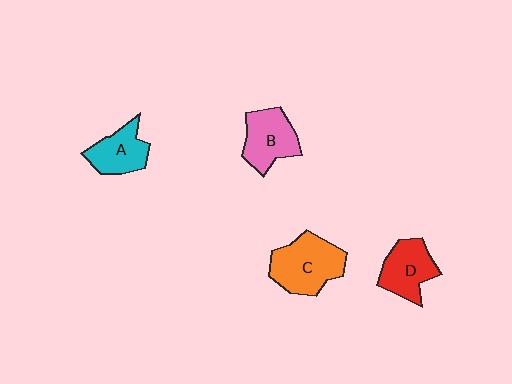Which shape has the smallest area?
Shape A (cyan).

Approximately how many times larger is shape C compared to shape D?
Approximately 1.3 times.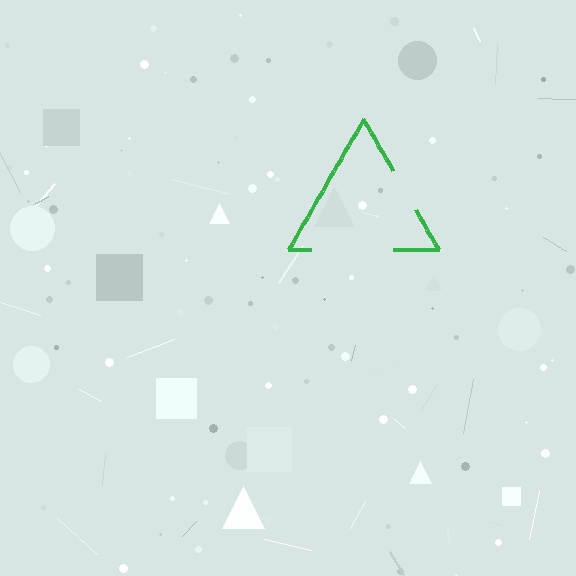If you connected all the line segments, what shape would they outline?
They would outline a triangle.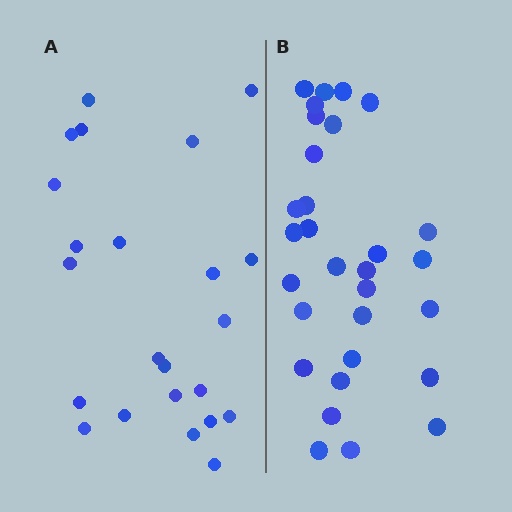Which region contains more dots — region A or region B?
Region B (the right region) has more dots.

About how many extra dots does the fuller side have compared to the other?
Region B has roughly 8 or so more dots than region A.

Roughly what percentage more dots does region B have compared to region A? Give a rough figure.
About 30% more.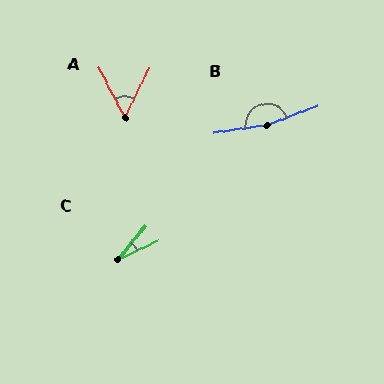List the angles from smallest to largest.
C (26°), A (53°), B (168°).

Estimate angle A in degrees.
Approximately 53 degrees.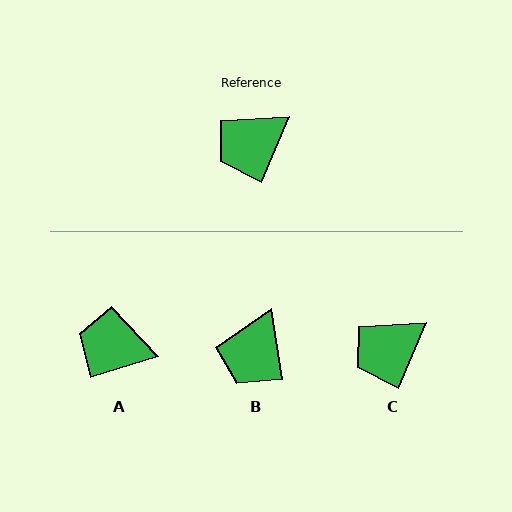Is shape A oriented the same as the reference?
No, it is off by about 49 degrees.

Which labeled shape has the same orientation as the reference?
C.